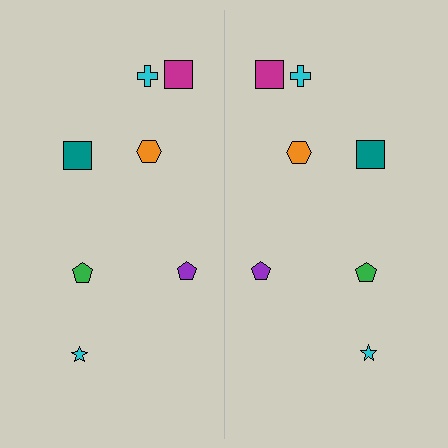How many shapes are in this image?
There are 14 shapes in this image.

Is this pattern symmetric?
Yes, this pattern has bilateral (reflection) symmetry.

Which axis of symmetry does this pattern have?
The pattern has a vertical axis of symmetry running through the center of the image.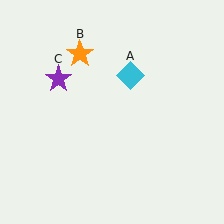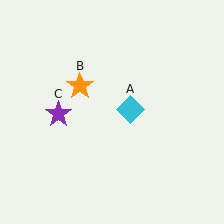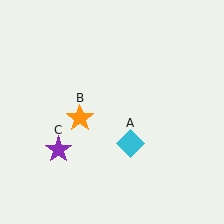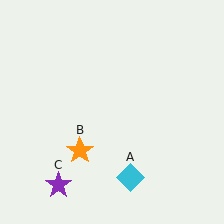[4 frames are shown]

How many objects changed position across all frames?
3 objects changed position: cyan diamond (object A), orange star (object B), purple star (object C).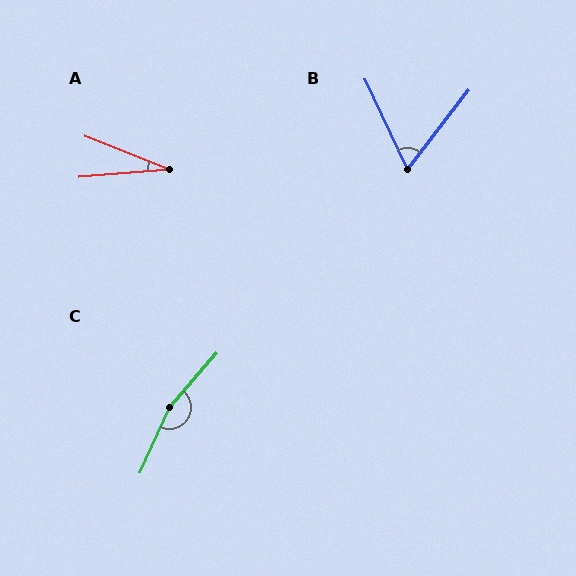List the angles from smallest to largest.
A (26°), B (63°), C (164°).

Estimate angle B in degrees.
Approximately 63 degrees.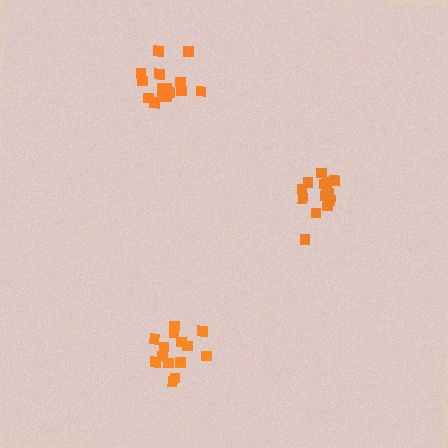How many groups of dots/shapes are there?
There are 3 groups.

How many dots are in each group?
Group 1: 14 dots, Group 2: 15 dots, Group 3: 15 dots (44 total).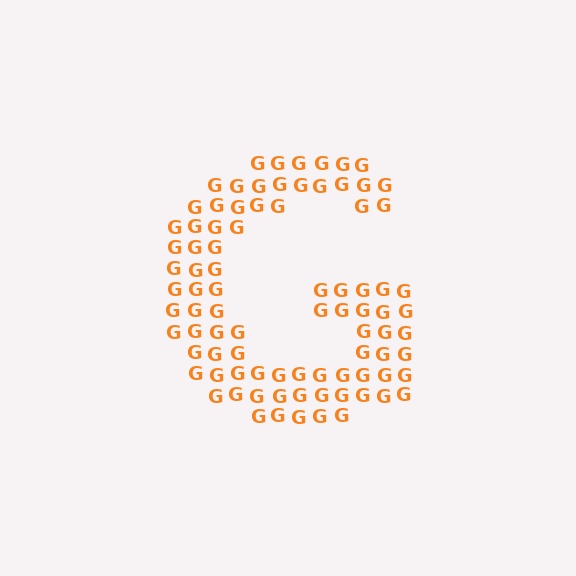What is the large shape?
The large shape is the letter G.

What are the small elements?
The small elements are letter G's.